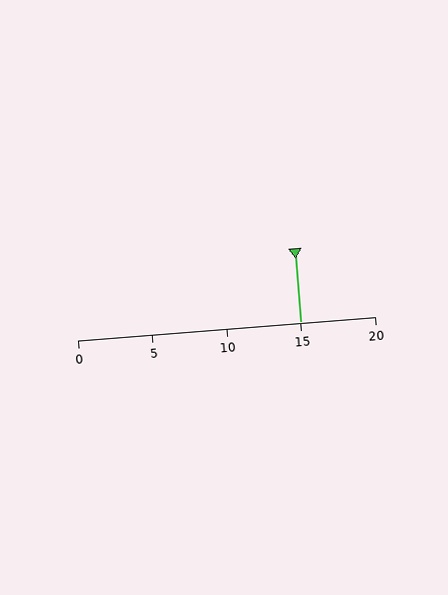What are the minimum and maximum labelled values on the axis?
The axis runs from 0 to 20.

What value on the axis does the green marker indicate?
The marker indicates approximately 15.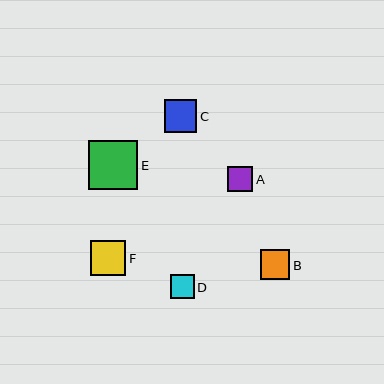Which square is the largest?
Square E is the largest with a size of approximately 49 pixels.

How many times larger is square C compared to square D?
Square C is approximately 1.4 times the size of square D.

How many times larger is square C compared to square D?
Square C is approximately 1.4 times the size of square D.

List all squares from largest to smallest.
From largest to smallest: E, F, C, B, A, D.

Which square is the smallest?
Square D is the smallest with a size of approximately 24 pixels.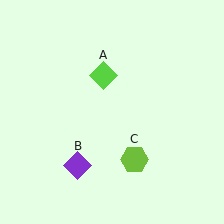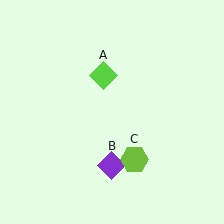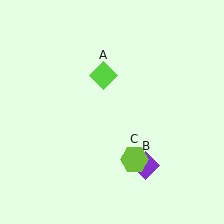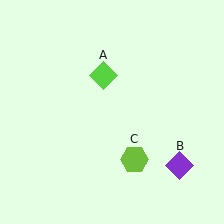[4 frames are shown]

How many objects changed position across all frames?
1 object changed position: purple diamond (object B).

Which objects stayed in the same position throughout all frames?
Lime diamond (object A) and lime hexagon (object C) remained stationary.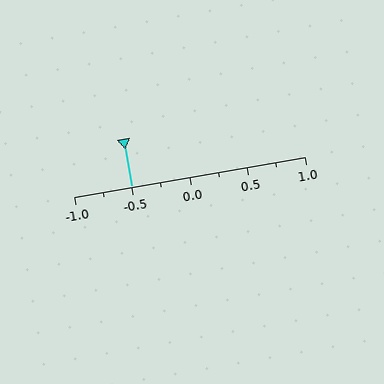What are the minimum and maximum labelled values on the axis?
The axis runs from -1.0 to 1.0.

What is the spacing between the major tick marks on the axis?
The major ticks are spaced 0.5 apart.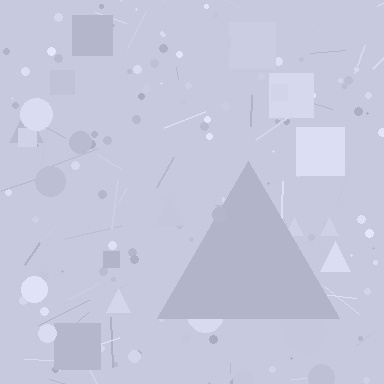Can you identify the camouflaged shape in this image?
The camouflaged shape is a triangle.